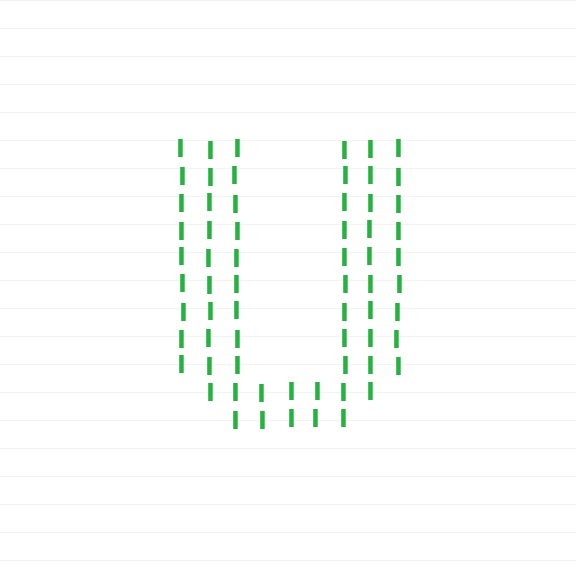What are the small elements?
The small elements are letter I's.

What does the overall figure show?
The overall figure shows the letter U.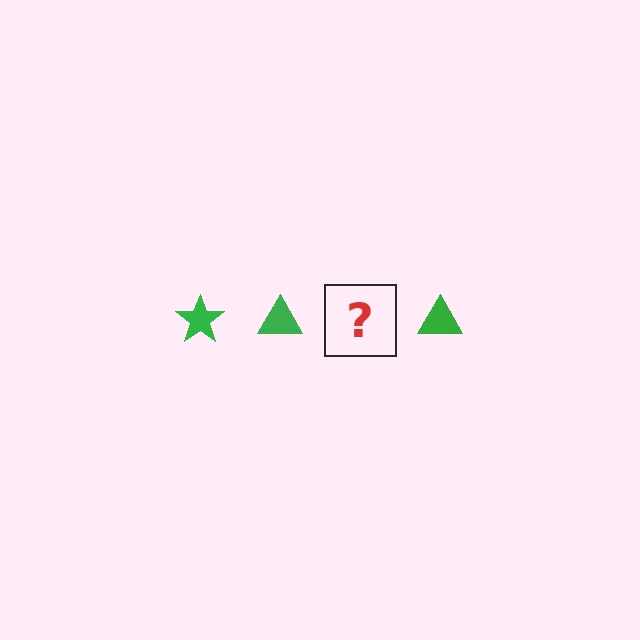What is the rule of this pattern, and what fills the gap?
The rule is that the pattern cycles through star, triangle shapes in green. The gap should be filled with a green star.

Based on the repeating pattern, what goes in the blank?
The blank should be a green star.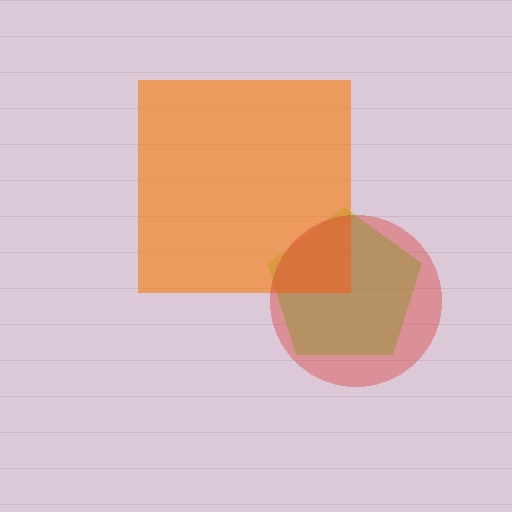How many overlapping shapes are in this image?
There are 3 overlapping shapes in the image.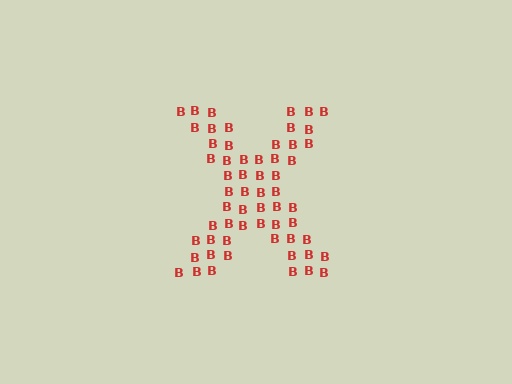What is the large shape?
The large shape is the letter X.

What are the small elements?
The small elements are letter B's.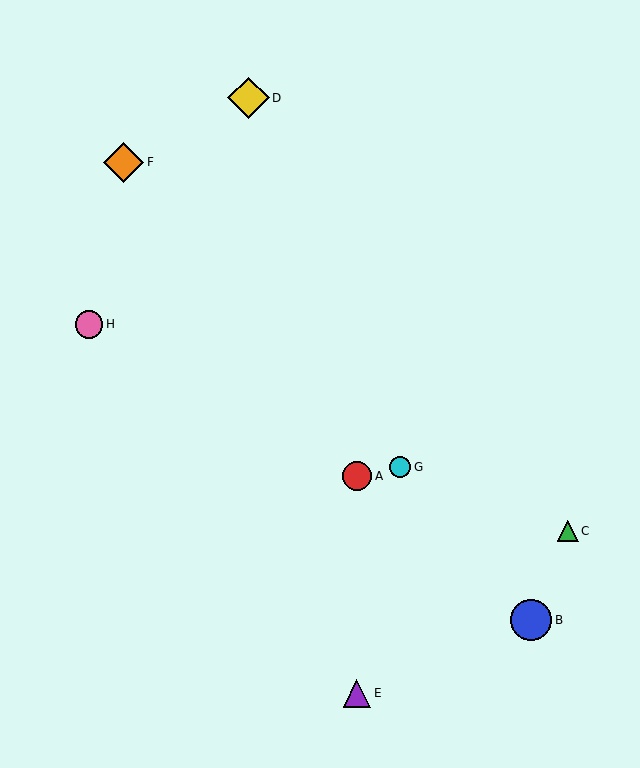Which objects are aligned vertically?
Objects A, E are aligned vertically.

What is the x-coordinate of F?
Object F is at x≈124.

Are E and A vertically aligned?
Yes, both are at x≈357.